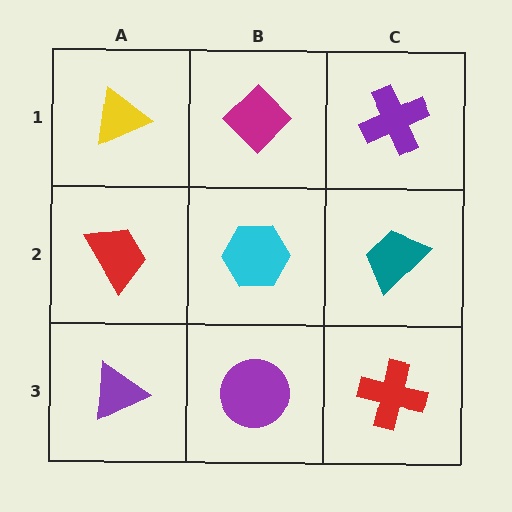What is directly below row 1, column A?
A red trapezoid.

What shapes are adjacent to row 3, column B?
A cyan hexagon (row 2, column B), a purple triangle (row 3, column A), a red cross (row 3, column C).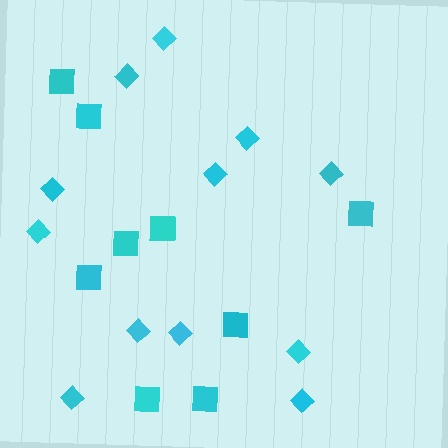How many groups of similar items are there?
There are 2 groups: one group of diamonds (12) and one group of squares (9).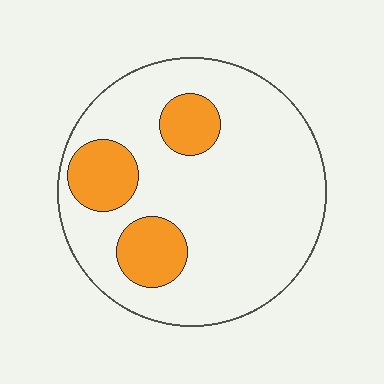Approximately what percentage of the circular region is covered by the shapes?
Approximately 20%.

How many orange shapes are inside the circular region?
3.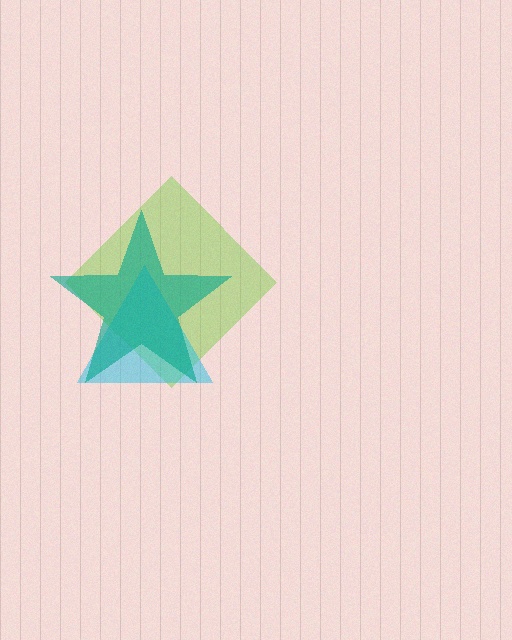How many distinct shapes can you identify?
There are 3 distinct shapes: a lime diamond, a cyan triangle, a teal star.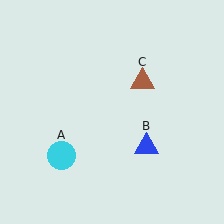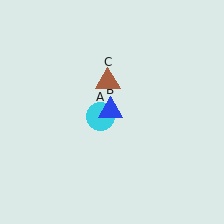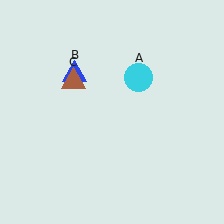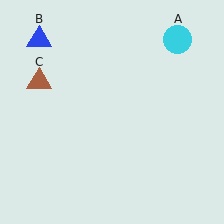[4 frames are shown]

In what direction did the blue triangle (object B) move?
The blue triangle (object B) moved up and to the left.